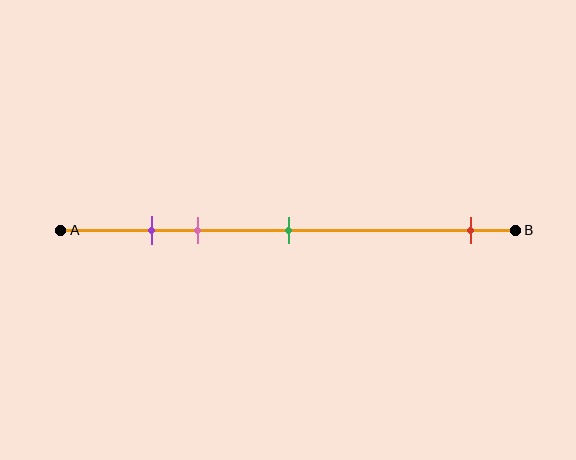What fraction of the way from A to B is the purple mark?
The purple mark is approximately 20% (0.2) of the way from A to B.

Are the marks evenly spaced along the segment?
No, the marks are not evenly spaced.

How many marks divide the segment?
There are 4 marks dividing the segment.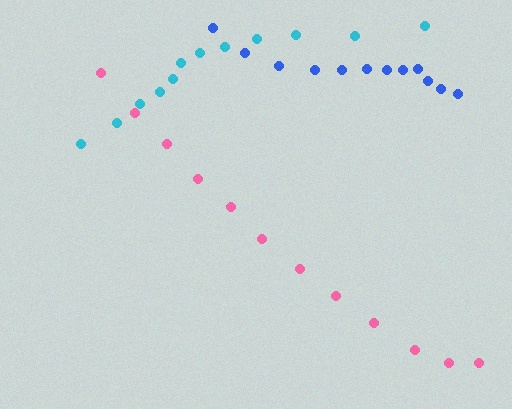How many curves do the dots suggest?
There are 3 distinct paths.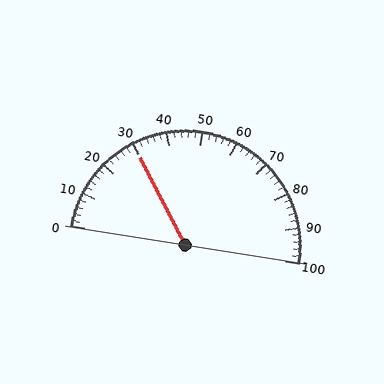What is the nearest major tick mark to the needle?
The nearest major tick mark is 30.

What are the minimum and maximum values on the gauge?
The gauge ranges from 0 to 100.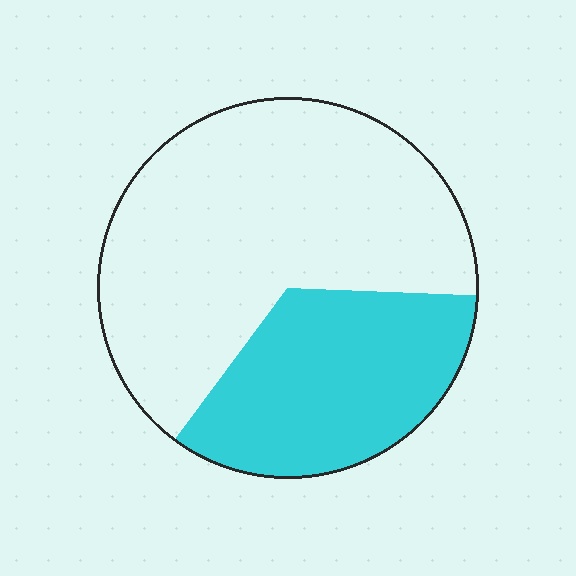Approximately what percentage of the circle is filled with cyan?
Approximately 35%.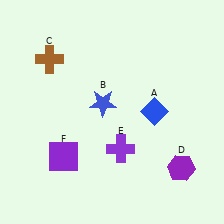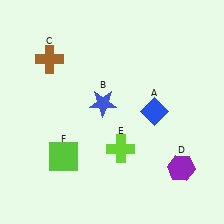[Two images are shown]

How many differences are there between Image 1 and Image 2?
There are 2 differences between the two images.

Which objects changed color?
E changed from purple to lime. F changed from purple to lime.